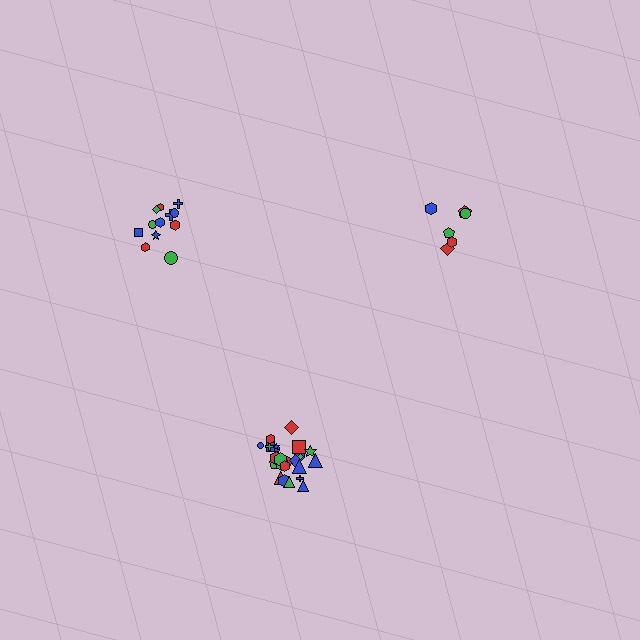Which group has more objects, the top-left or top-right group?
The top-left group.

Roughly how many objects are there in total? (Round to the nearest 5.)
Roughly 45 objects in total.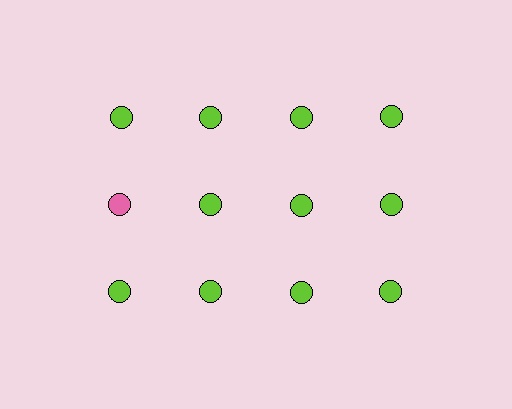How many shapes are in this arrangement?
There are 12 shapes arranged in a grid pattern.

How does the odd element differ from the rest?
It has a different color: pink instead of lime.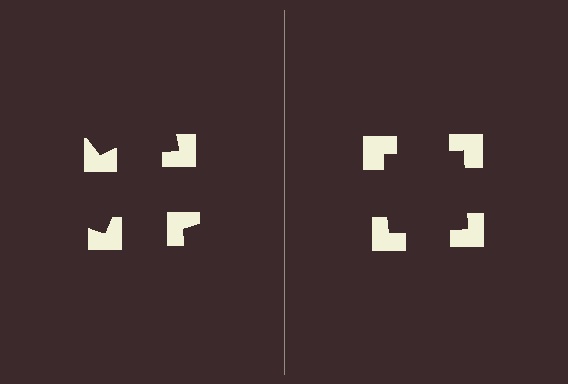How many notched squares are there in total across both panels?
8 — 4 on each side.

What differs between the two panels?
The notched squares are positioned identically on both sides; only the wedge orientations differ. On the right they align to a square; on the left they are misaligned.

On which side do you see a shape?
An illusory square appears on the right side. On the left side the wedge cuts are rotated, so no coherent shape forms.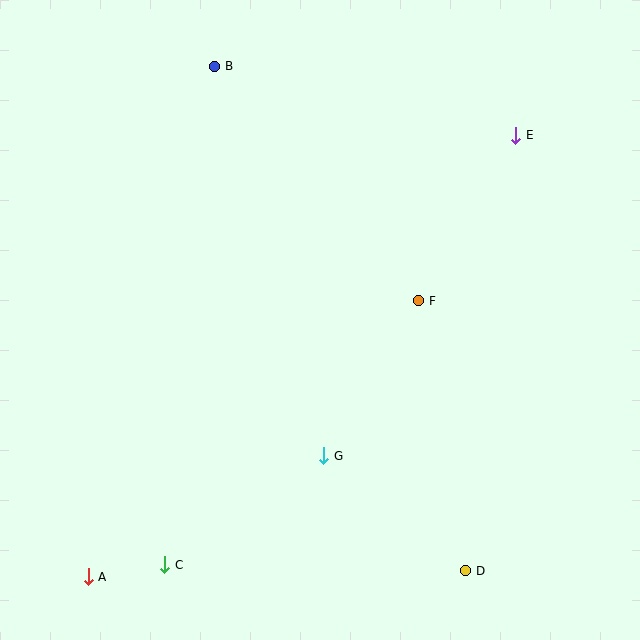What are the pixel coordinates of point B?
Point B is at (215, 66).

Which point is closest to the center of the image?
Point F at (419, 301) is closest to the center.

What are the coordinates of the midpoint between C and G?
The midpoint between C and G is at (244, 510).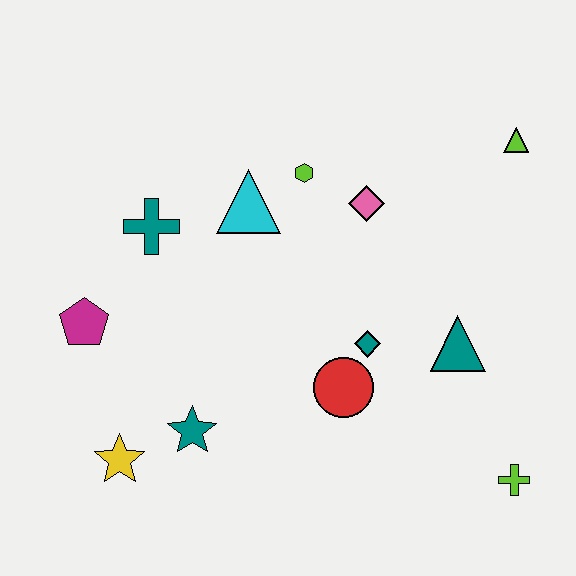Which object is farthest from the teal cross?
The lime cross is farthest from the teal cross.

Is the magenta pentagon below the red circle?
No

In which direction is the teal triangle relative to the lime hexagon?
The teal triangle is below the lime hexagon.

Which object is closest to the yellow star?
The teal star is closest to the yellow star.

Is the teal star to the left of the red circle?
Yes